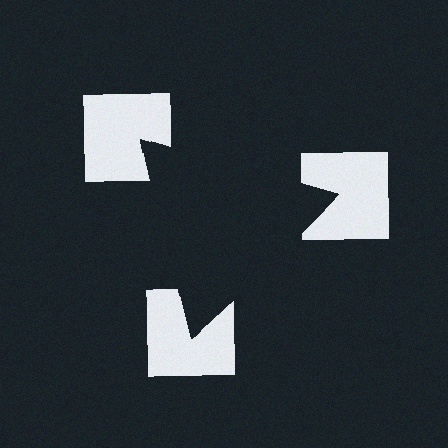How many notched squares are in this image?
There are 3 — one at each vertex of the illusory triangle.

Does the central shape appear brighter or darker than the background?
It typically appears slightly darker than the background, even though no actual brightness change is drawn.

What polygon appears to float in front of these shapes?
An illusory triangle — its edges are inferred from the aligned wedge cuts in the notched squares, not physically drawn.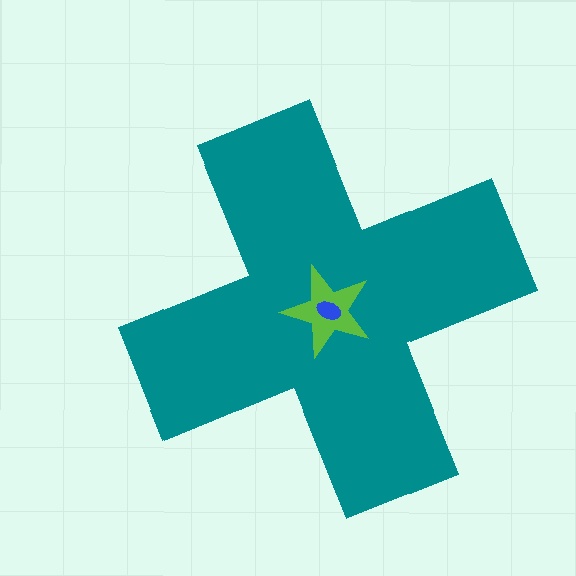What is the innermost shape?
The blue ellipse.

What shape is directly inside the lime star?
The blue ellipse.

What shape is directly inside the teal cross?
The lime star.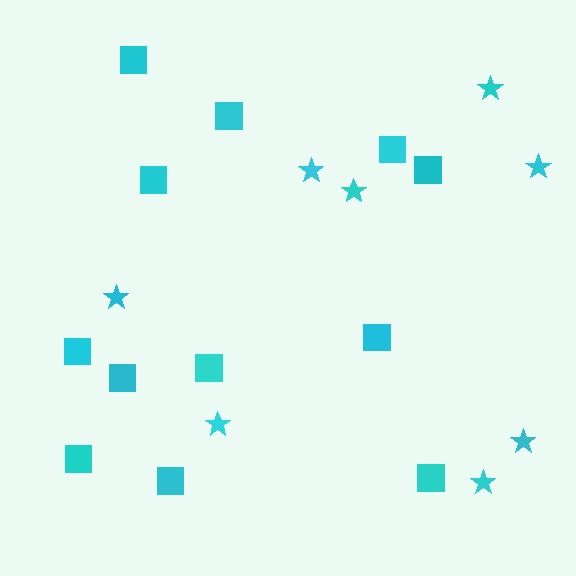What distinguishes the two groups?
There are 2 groups: one group of stars (8) and one group of squares (12).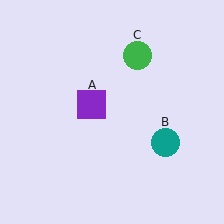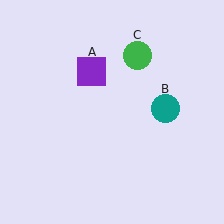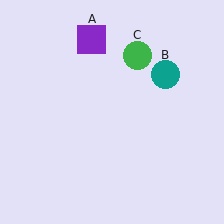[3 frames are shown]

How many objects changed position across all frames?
2 objects changed position: purple square (object A), teal circle (object B).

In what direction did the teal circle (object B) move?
The teal circle (object B) moved up.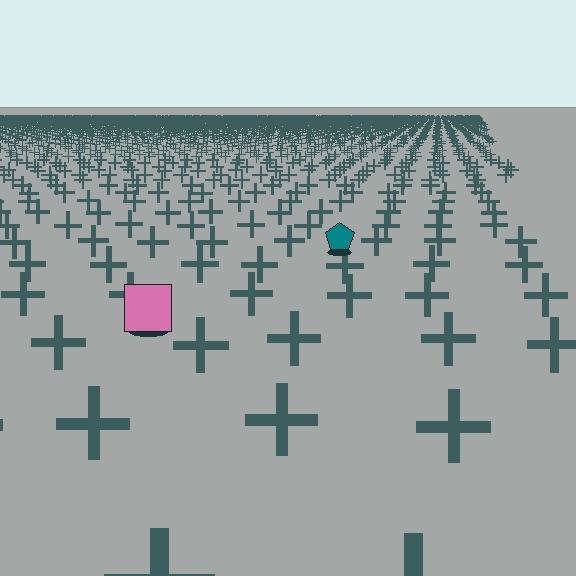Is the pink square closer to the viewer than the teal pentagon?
Yes. The pink square is closer — you can tell from the texture gradient: the ground texture is coarser near it.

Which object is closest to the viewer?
The pink square is closest. The texture marks near it are larger and more spread out.